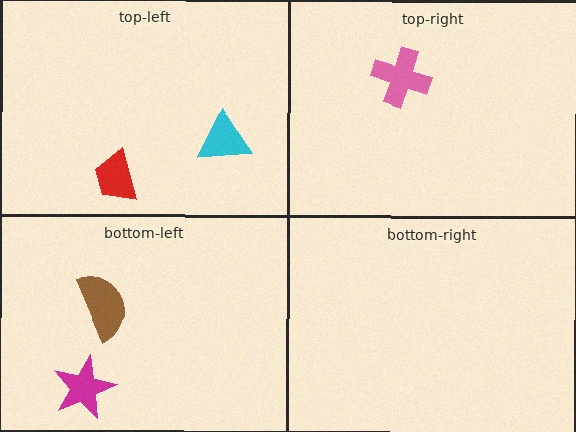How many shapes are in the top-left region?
2.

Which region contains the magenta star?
The bottom-left region.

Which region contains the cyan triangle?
The top-left region.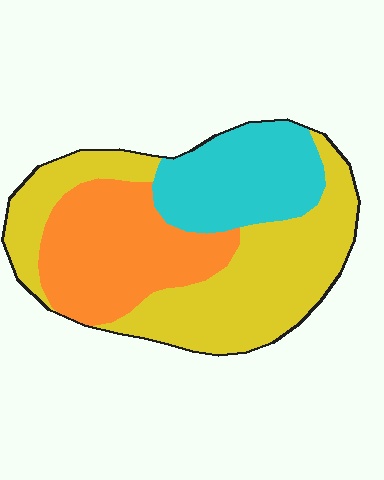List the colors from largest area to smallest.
From largest to smallest: yellow, orange, cyan.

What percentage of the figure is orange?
Orange takes up about one third (1/3) of the figure.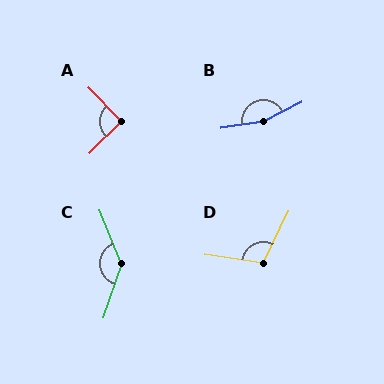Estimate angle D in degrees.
Approximately 107 degrees.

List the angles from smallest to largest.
A (91°), D (107°), C (139°), B (163°).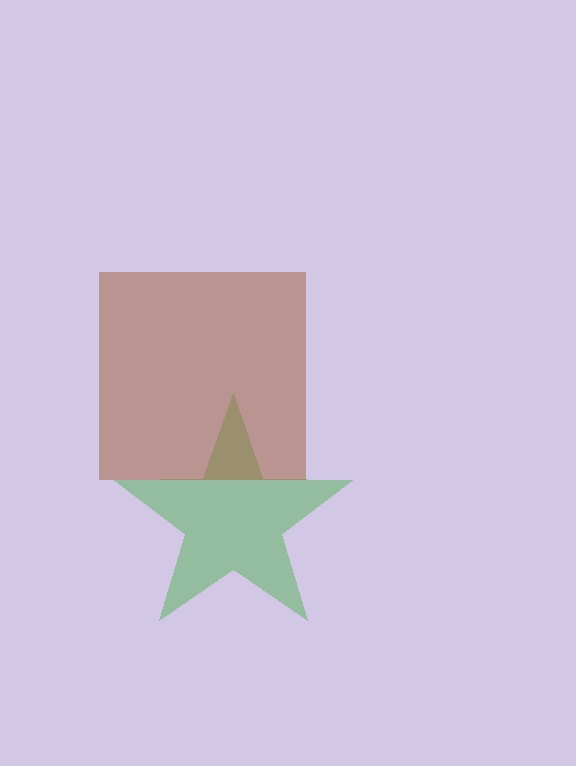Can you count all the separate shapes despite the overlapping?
Yes, there are 2 separate shapes.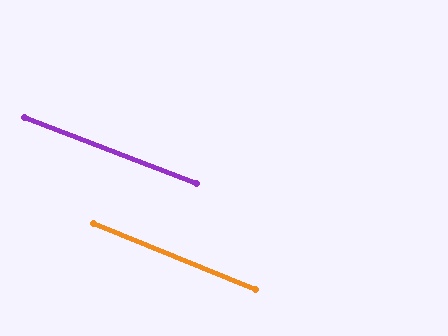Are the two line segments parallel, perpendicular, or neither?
Parallel — their directions differ by only 1.0°.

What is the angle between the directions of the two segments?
Approximately 1 degree.